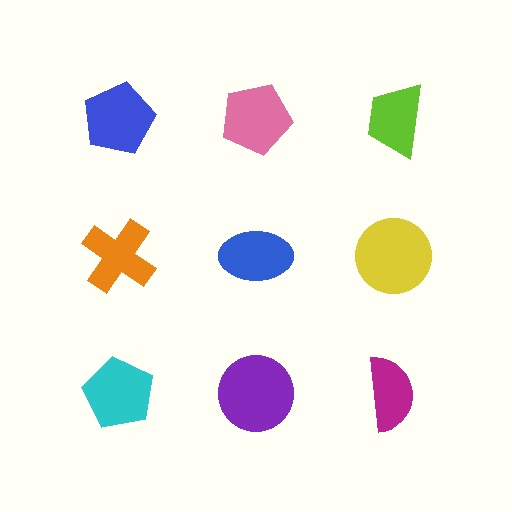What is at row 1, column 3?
A lime trapezoid.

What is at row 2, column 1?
An orange cross.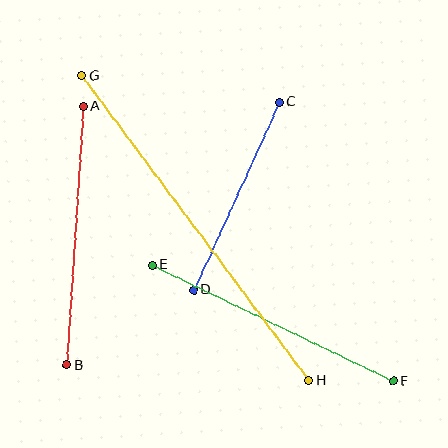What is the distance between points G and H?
The distance is approximately 380 pixels.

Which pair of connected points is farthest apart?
Points G and H are farthest apart.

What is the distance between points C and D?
The distance is approximately 206 pixels.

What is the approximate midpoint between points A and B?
The midpoint is at approximately (75, 236) pixels.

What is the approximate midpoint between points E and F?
The midpoint is at approximately (273, 323) pixels.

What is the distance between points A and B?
The distance is approximately 259 pixels.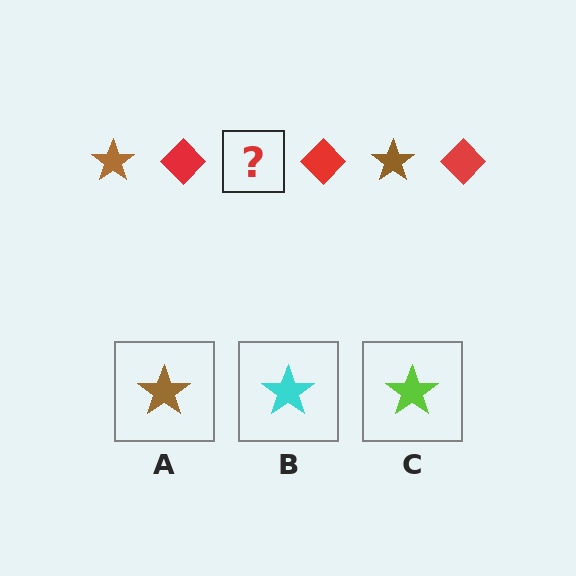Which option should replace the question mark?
Option A.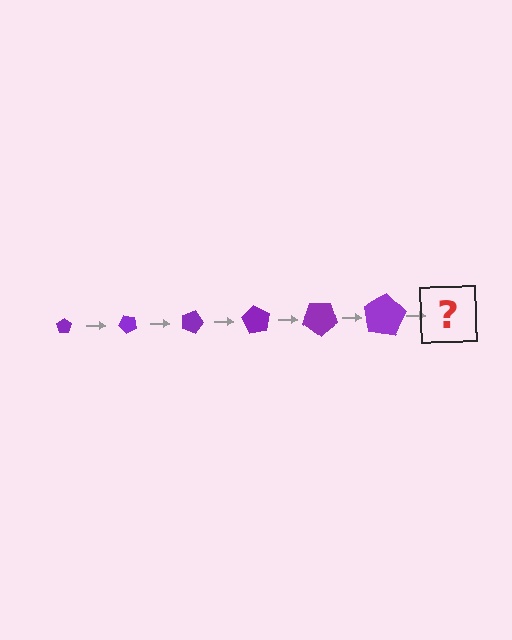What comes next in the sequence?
The next element should be a pentagon, larger than the previous one and rotated 270 degrees from the start.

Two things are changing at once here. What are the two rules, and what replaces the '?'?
The two rules are that the pentagon grows larger each step and it rotates 45 degrees each step. The '?' should be a pentagon, larger than the previous one and rotated 270 degrees from the start.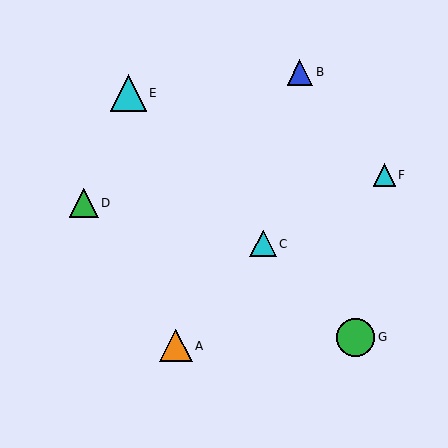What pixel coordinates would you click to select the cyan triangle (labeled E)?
Click at (128, 93) to select the cyan triangle E.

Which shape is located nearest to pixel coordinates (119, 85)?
The cyan triangle (labeled E) at (128, 93) is nearest to that location.